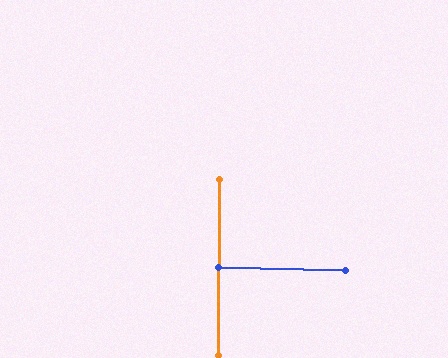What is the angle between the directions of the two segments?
Approximately 89 degrees.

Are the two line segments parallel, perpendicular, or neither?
Perpendicular — they meet at approximately 89°.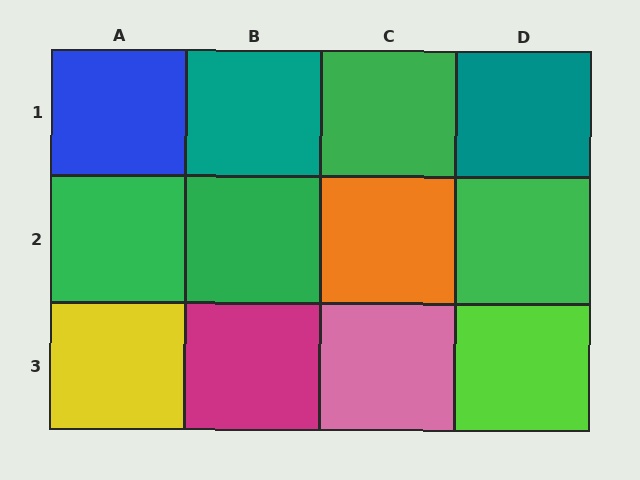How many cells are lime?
1 cell is lime.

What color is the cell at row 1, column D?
Teal.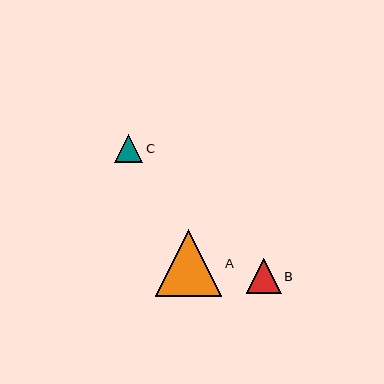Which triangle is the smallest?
Triangle C is the smallest with a size of approximately 28 pixels.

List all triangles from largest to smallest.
From largest to smallest: A, B, C.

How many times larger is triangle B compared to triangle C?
Triangle B is approximately 1.3 times the size of triangle C.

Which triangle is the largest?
Triangle A is the largest with a size of approximately 67 pixels.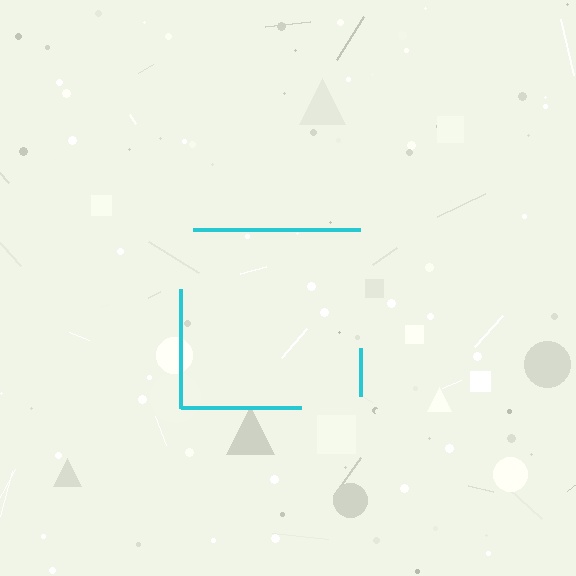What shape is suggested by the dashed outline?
The dashed outline suggests a square.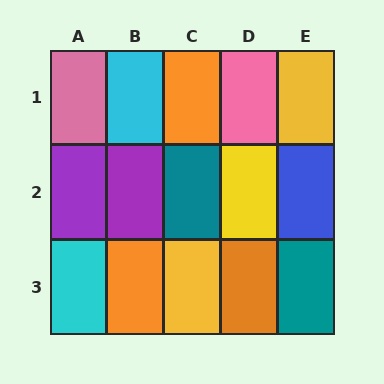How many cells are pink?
2 cells are pink.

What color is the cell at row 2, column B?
Purple.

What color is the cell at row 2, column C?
Teal.